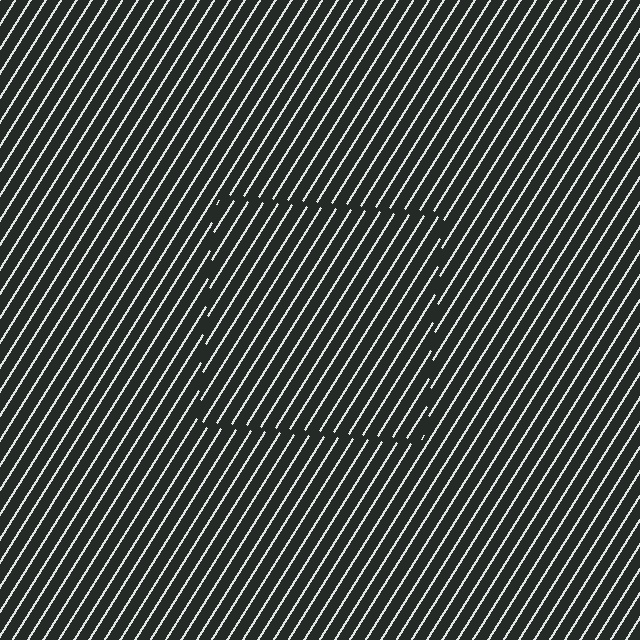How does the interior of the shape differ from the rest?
The interior of the shape contains the same grating, shifted by half a period — the contour is defined by the phase discontinuity where line-ends from the inner and outer gratings abut.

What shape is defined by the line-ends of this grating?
An illusory square. The interior of the shape contains the same grating, shifted by half a period — the contour is defined by the phase discontinuity where line-ends from the inner and outer gratings abut.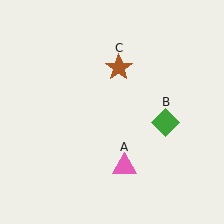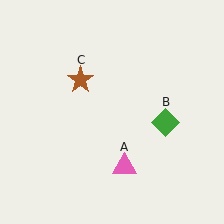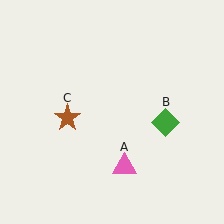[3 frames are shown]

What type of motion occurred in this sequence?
The brown star (object C) rotated counterclockwise around the center of the scene.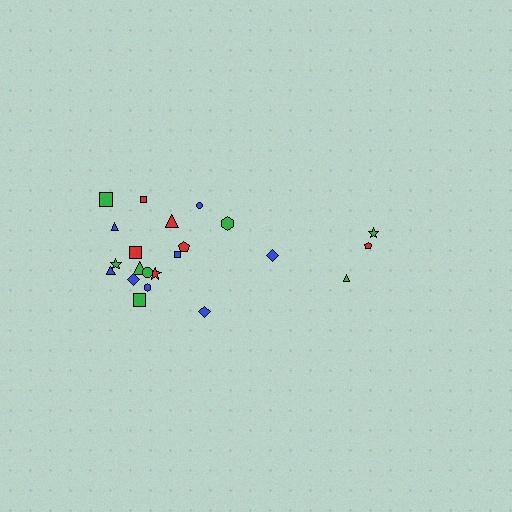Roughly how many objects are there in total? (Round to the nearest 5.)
Roughly 20 objects in total.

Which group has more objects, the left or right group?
The left group.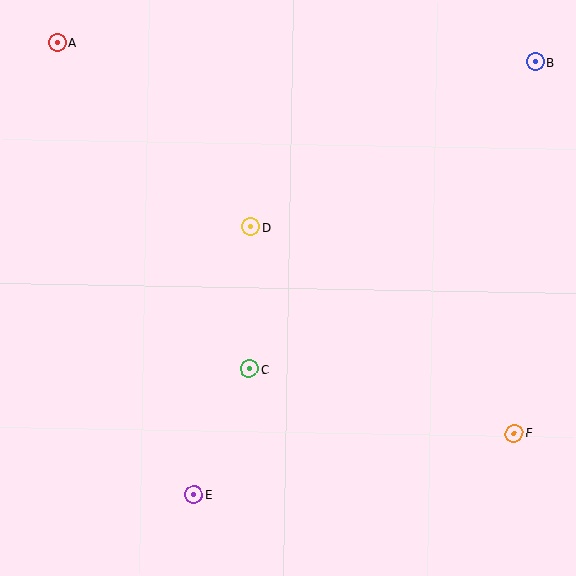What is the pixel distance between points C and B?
The distance between C and B is 419 pixels.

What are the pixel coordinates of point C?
Point C is at (249, 369).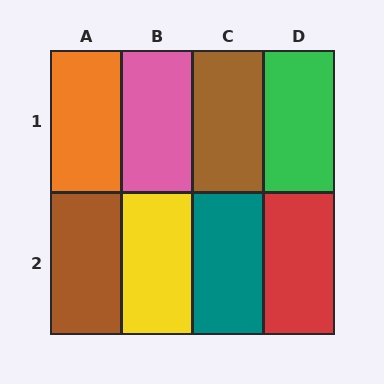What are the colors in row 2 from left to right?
Brown, yellow, teal, red.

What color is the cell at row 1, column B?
Pink.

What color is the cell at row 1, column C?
Brown.